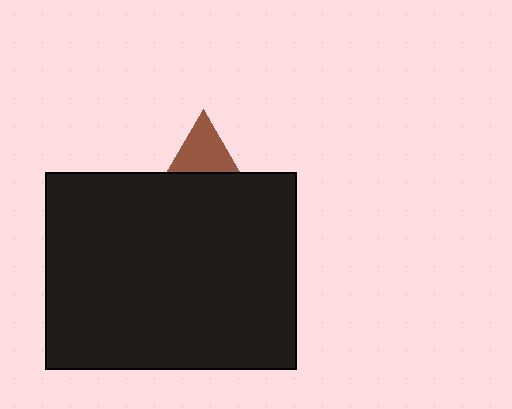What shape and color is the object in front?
The object in front is a black rectangle.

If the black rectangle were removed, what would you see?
You would see the complete brown triangle.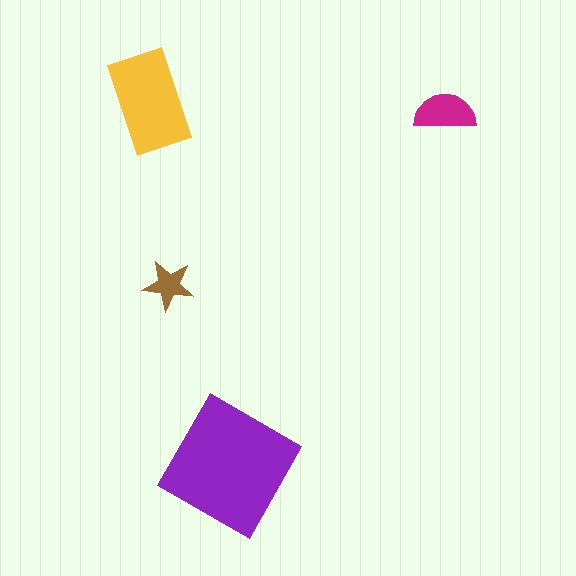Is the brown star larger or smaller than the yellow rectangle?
Smaller.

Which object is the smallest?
The brown star.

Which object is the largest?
The purple square.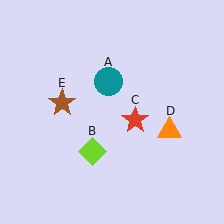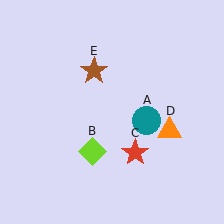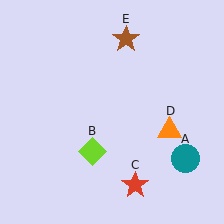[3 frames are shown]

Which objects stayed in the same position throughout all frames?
Lime diamond (object B) and orange triangle (object D) remained stationary.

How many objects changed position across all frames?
3 objects changed position: teal circle (object A), red star (object C), brown star (object E).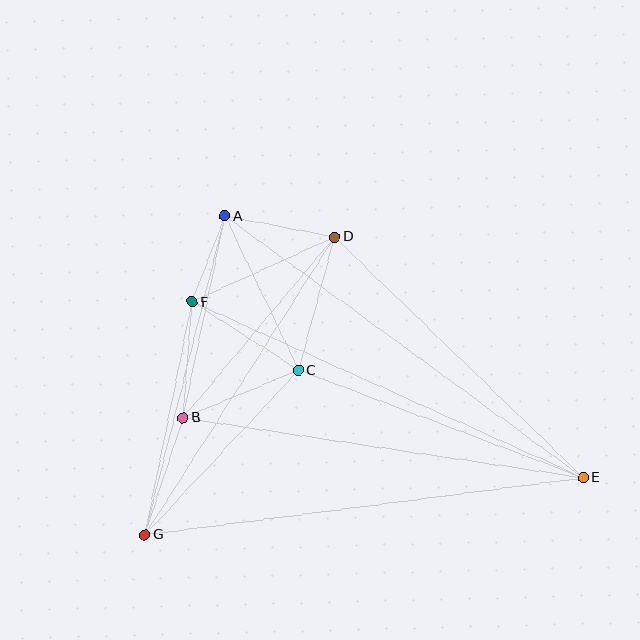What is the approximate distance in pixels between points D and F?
The distance between D and F is approximately 156 pixels.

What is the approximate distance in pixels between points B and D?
The distance between B and D is approximately 236 pixels.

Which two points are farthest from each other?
Points A and E are farthest from each other.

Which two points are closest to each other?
Points A and F are closest to each other.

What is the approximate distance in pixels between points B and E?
The distance between B and E is approximately 405 pixels.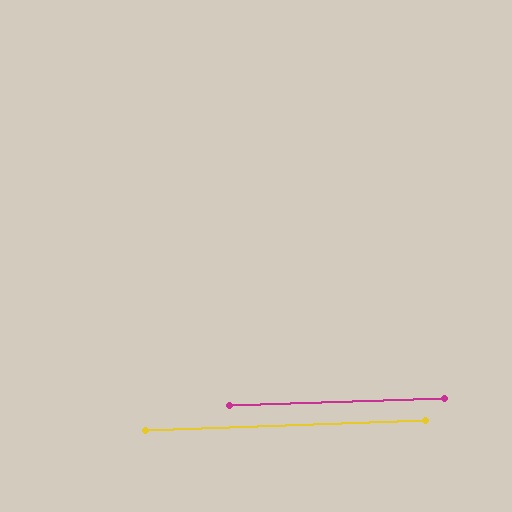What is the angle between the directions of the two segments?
Approximately 0 degrees.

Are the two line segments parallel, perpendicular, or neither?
Parallel — their directions differ by only 0.1°.